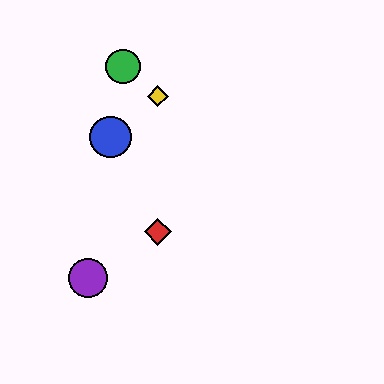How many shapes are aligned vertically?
2 shapes (the red diamond, the yellow diamond) are aligned vertically.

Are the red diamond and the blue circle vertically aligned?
No, the red diamond is at x≈158 and the blue circle is at x≈111.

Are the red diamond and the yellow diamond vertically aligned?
Yes, both are at x≈158.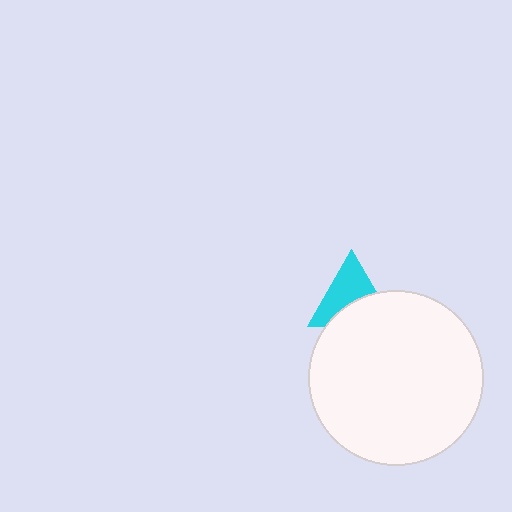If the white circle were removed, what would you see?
You would see the complete cyan triangle.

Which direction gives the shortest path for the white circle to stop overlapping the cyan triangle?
Moving down gives the shortest separation.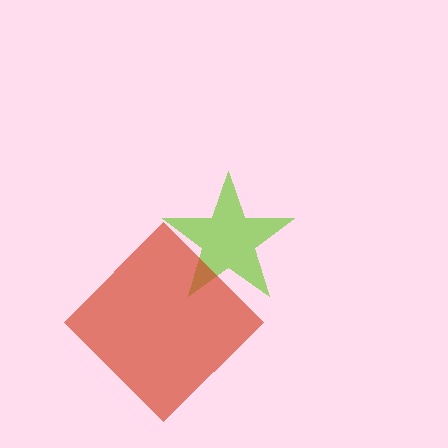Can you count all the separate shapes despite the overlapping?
Yes, there are 2 separate shapes.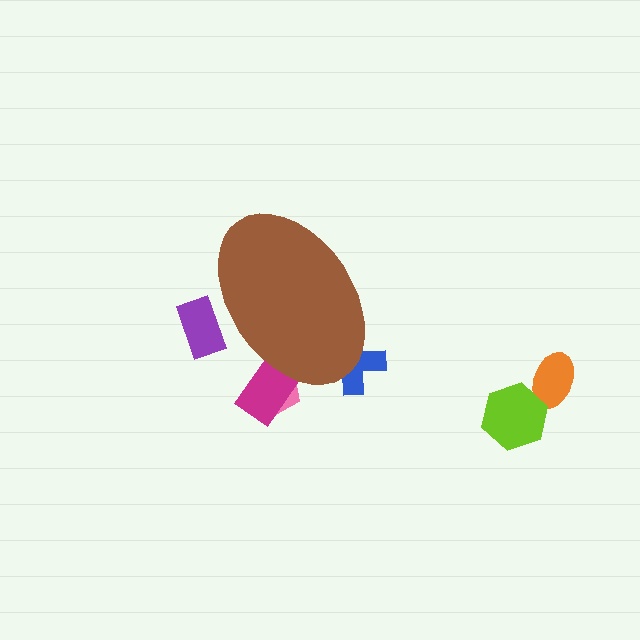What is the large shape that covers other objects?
A brown ellipse.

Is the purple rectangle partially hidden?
Yes, the purple rectangle is partially hidden behind the brown ellipse.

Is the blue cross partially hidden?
Yes, the blue cross is partially hidden behind the brown ellipse.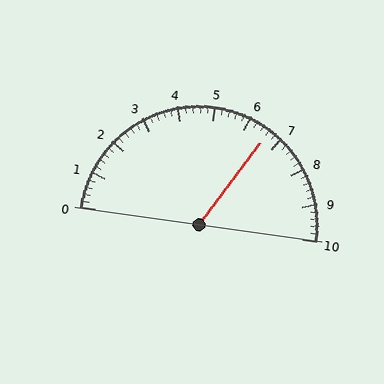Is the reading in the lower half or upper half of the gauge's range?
The reading is in the upper half of the range (0 to 10).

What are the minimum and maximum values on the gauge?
The gauge ranges from 0 to 10.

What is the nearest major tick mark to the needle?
The nearest major tick mark is 7.